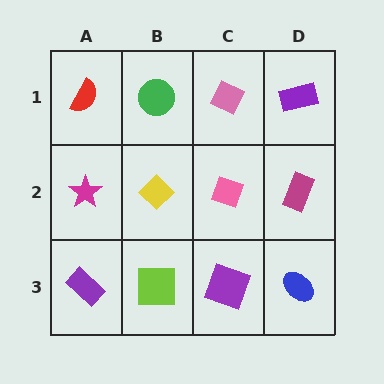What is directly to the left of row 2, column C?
A yellow diamond.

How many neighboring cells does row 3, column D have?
2.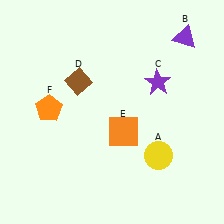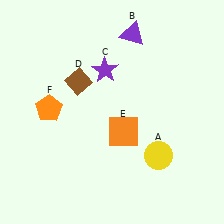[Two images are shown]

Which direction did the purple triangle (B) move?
The purple triangle (B) moved left.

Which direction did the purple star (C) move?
The purple star (C) moved left.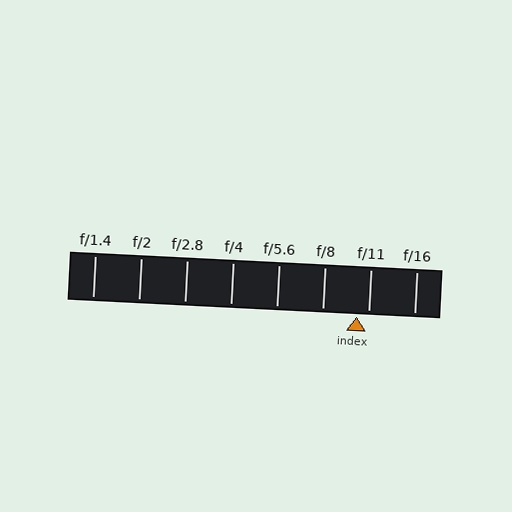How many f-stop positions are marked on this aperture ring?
There are 8 f-stop positions marked.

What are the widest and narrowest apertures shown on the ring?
The widest aperture shown is f/1.4 and the narrowest is f/16.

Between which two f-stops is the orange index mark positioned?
The index mark is between f/8 and f/11.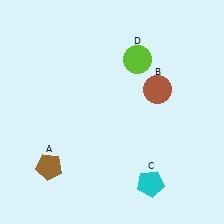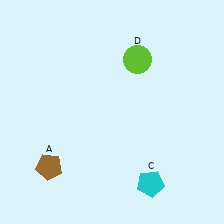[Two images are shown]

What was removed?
The brown circle (B) was removed in Image 2.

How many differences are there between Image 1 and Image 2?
There is 1 difference between the two images.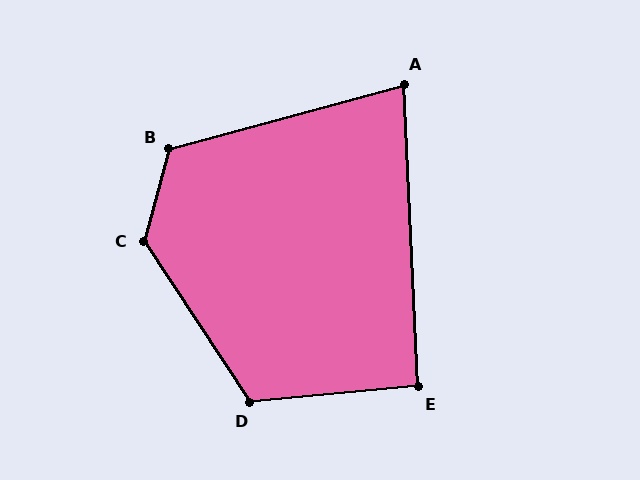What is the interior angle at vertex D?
Approximately 118 degrees (obtuse).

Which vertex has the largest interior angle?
C, at approximately 131 degrees.